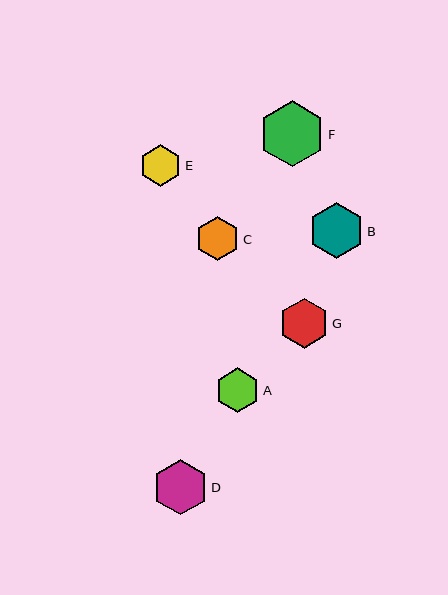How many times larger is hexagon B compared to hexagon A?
Hexagon B is approximately 1.3 times the size of hexagon A.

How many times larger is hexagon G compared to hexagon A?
Hexagon G is approximately 1.1 times the size of hexagon A.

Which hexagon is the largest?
Hexagon F is the largest with a size of approximately 66 pixels.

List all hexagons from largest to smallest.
From largest to smallest: F, B, D, G, A, C, E.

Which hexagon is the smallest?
Hexagon E is the smallest with a size of approximately 42 pixels.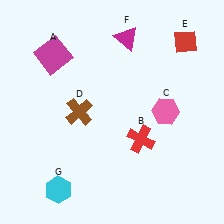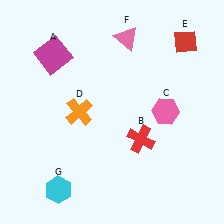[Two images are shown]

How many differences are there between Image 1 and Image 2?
There are 2 differences between the two images.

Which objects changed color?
D changed from brown to orange. F changed from magenta to pink.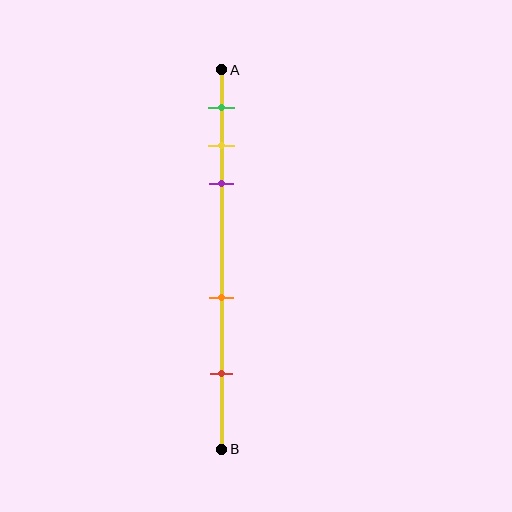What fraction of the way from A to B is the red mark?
The red mark is approximately 80% (0.8) of the way from A to B.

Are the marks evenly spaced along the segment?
No, the marks are not evenly spaced.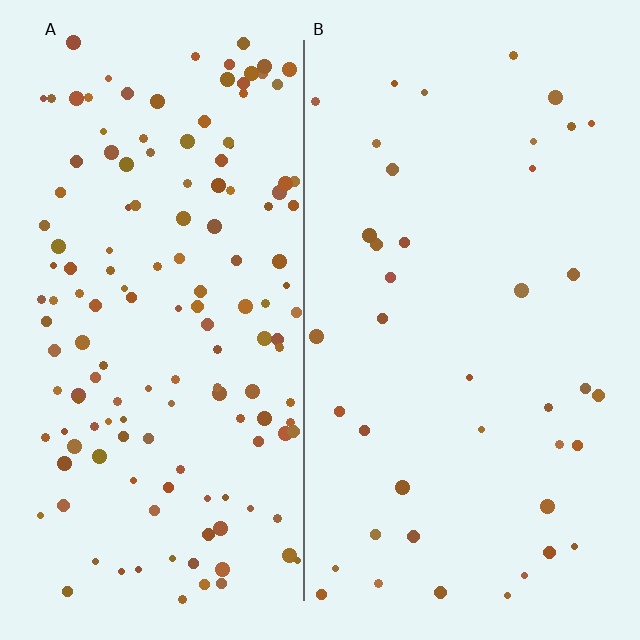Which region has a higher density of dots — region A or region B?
A (the left).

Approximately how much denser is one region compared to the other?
Approximately 3.6× — region A over region B.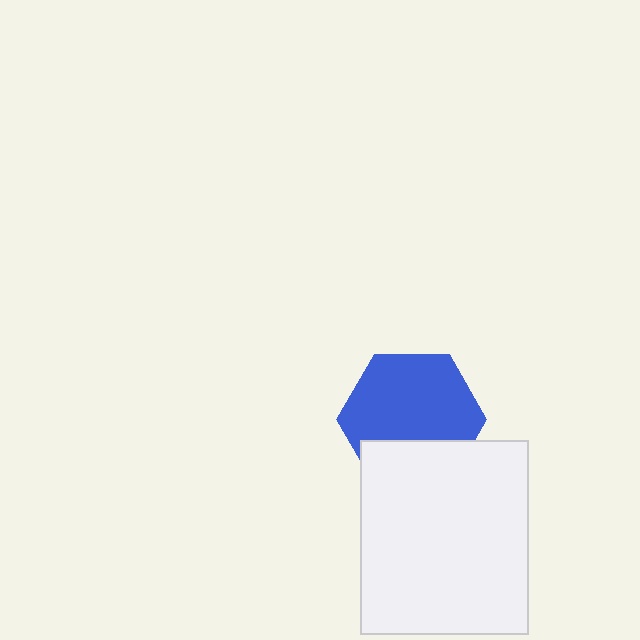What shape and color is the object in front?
The object in front is a white rectangle.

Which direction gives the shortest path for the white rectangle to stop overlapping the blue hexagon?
Moving down gives the shortest separation.